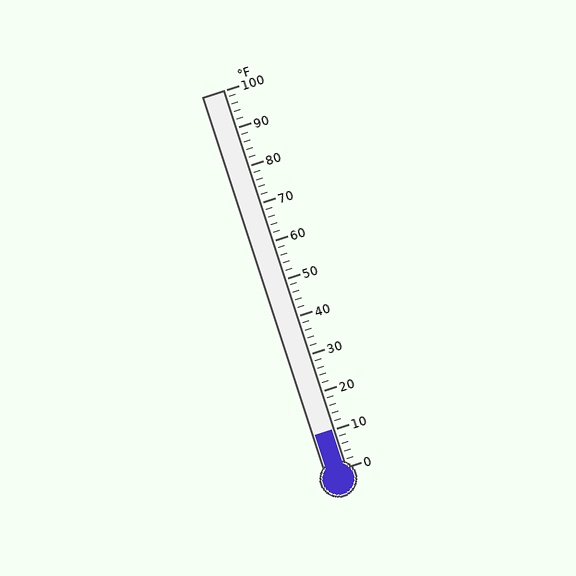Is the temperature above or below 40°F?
The temperature is below 40°F.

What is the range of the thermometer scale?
The thermometer scale ranges from 0°F to 100°F.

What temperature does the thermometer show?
The thermometer shows approximately 10°F.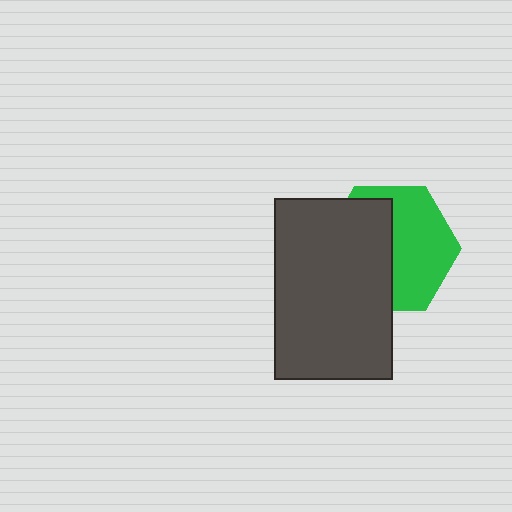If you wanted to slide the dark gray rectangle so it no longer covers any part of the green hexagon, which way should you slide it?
Slide it left — that is the most direct way to separate the two shapes.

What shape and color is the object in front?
The object in front is a dark gray rectangle.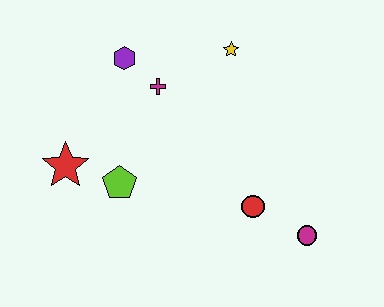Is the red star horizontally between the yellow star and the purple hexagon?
No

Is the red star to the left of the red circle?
Yes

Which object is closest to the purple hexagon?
The magenta cross is closest to the purple hexagon.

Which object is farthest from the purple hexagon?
The magenta circle is farthest from the purple hexagon.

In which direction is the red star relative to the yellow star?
The red star is to the left of the yellow star.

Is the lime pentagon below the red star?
Yes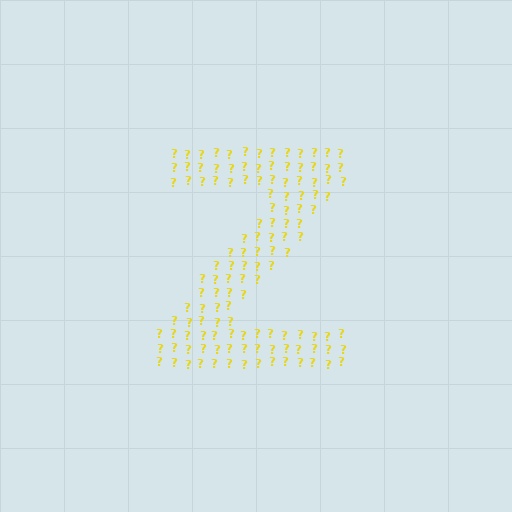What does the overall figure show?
The overall figure shows the letter Z.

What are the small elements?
The small elements are question marks.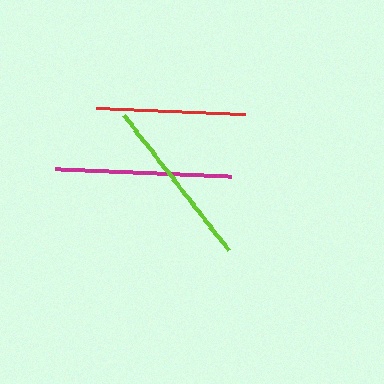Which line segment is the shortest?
The red line is the shortest at approximately 149 pixels.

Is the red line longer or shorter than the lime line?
The lime line is longer than the red line.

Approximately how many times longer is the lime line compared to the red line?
The lime line is approximately 1.1 times the length of the red line.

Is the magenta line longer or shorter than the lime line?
The magenta line is longer than the lime line.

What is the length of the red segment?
The red segment is approximately 149 pixels long.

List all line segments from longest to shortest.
From longest to shortest: magenta, lime, red.